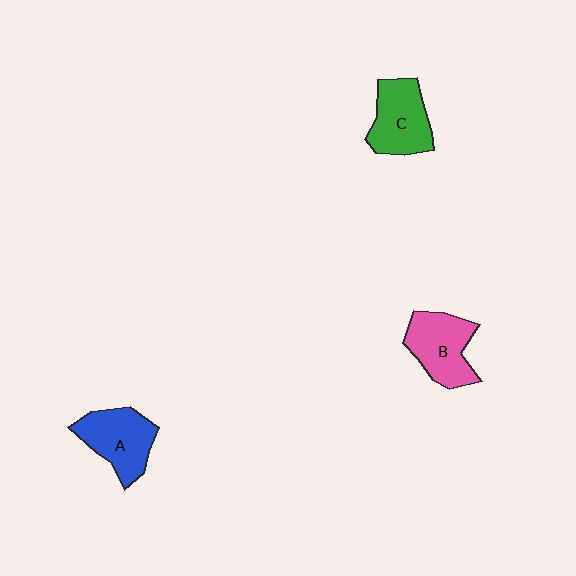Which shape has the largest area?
Shape A (blue).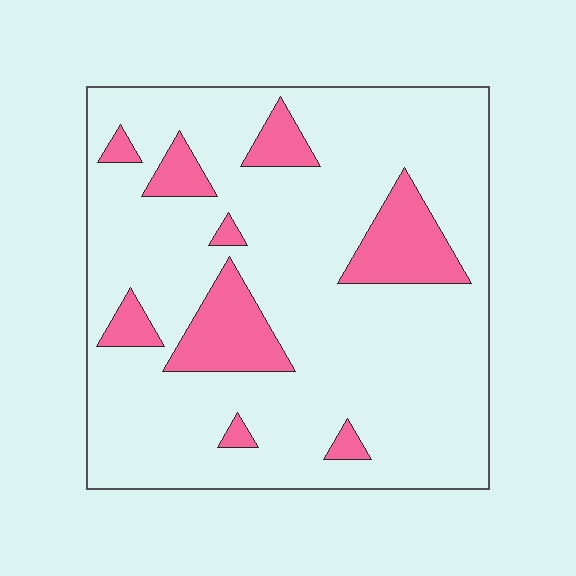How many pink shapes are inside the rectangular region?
9.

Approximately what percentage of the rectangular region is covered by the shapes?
Approximately 15%.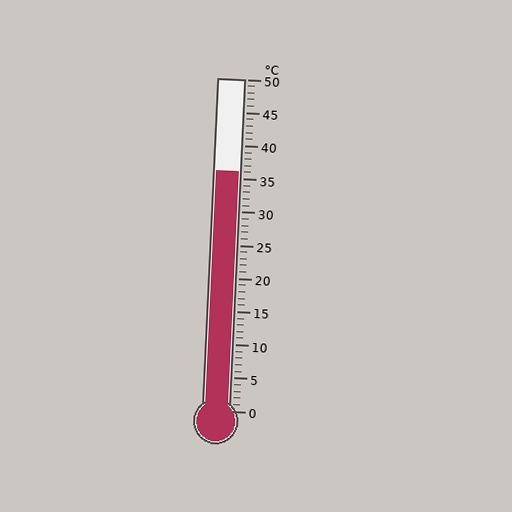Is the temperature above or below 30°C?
The temperature is above 30°C.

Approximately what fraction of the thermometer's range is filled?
The thermometer is filled to approximately 70% of its range.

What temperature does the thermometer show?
The thermometer shows approximately 36°C.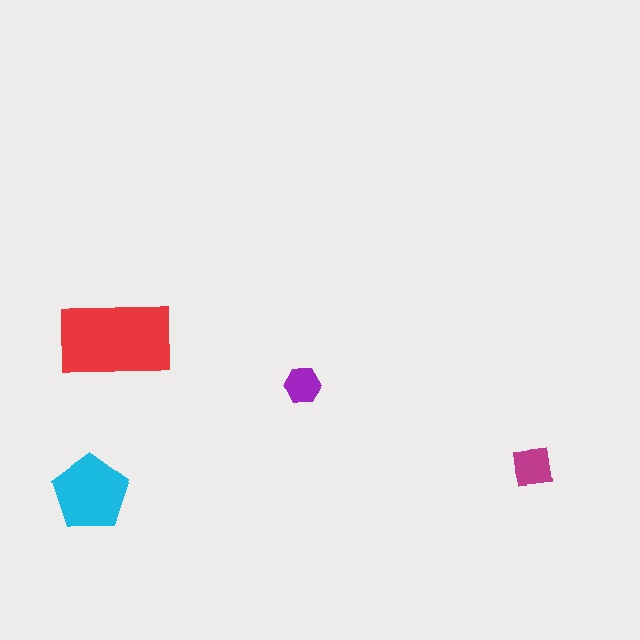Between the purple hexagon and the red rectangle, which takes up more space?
The red rectangle.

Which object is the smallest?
The purple hexagon.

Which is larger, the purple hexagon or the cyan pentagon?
The cyan pentagon.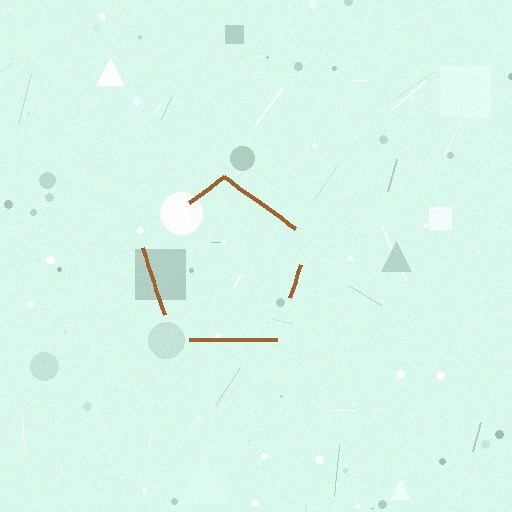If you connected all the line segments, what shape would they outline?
They would outline a pentagon.